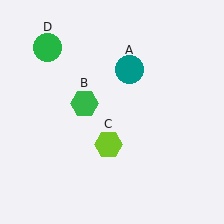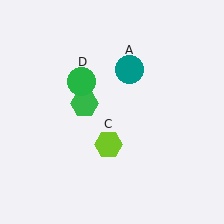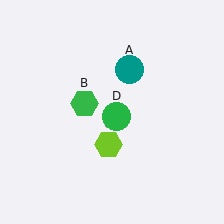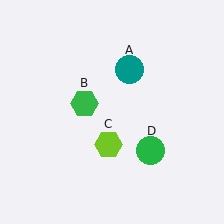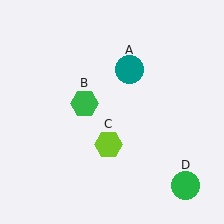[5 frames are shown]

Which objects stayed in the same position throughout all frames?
Teal circle (object A) and green hexagon (object B) and lime hexagon (object C) remained stationary.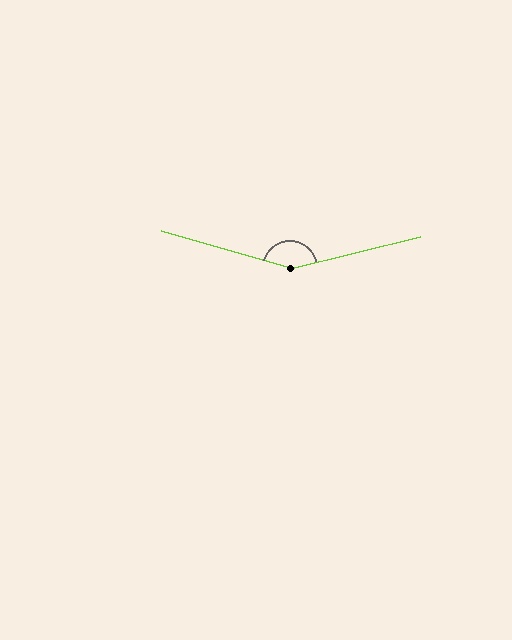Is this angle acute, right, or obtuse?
It is obtuse.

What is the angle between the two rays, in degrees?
Approximately 150 degrees.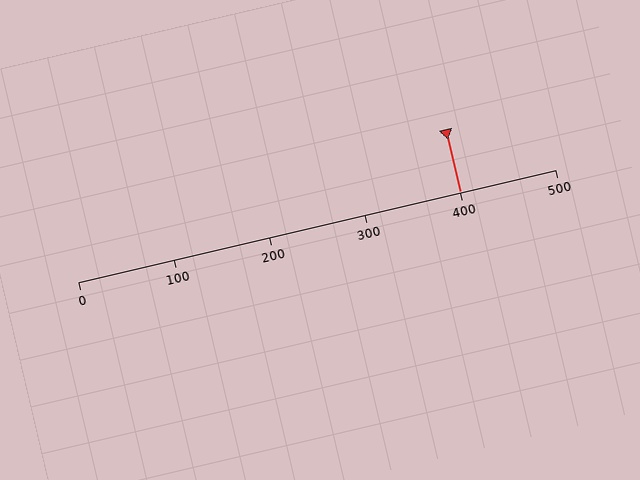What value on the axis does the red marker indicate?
The marker indicates approximately 400.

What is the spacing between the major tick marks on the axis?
The major ticks are spaced 100 apart.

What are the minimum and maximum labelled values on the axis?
The axis runs from 0 to 500.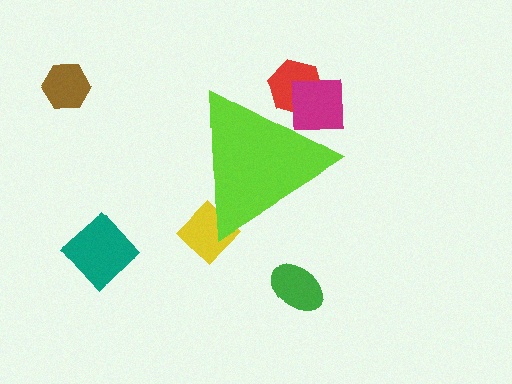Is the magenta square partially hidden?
Yes, the magenta square is partially hidden behind the lime triangle.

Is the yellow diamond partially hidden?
Yes, the yellow diamond is partially hidden behind the lime triangle.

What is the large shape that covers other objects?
A lime triangle.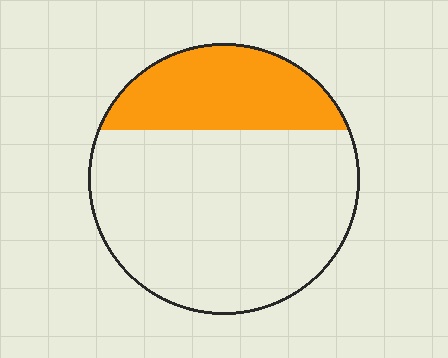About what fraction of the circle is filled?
About one quarter (1/4).